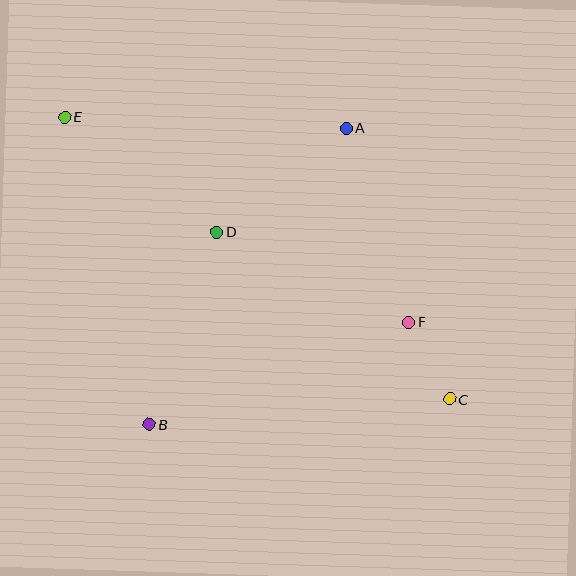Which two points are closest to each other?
Points C and F are closest to each other.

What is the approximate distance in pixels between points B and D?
The distance between B and D is approximately 204 pixels.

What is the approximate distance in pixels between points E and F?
The distance between E and F is approximately 401 pixels.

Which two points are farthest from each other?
Points C and E are farthest from each other.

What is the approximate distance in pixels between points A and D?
The distance between A and D is approximately 166 pixels.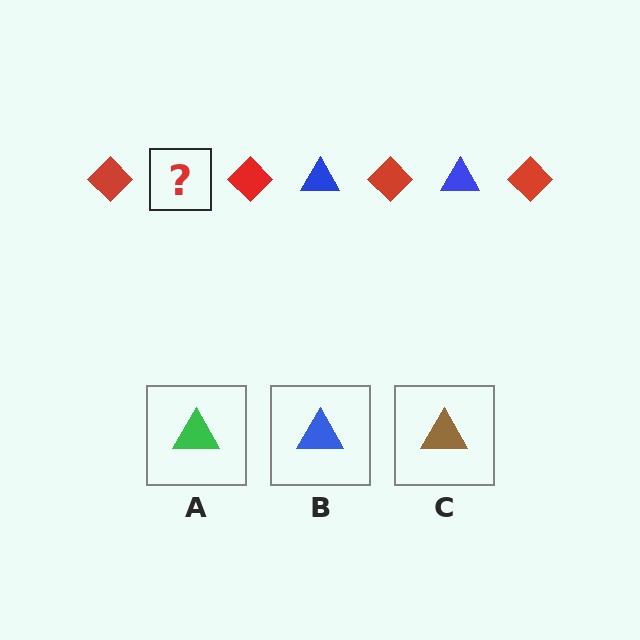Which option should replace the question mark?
Option B.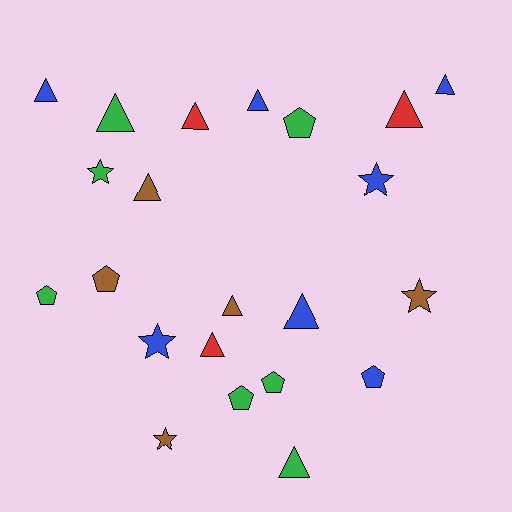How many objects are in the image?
There are 22 objects.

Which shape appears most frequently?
Triangle, with 11 objects.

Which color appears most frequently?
Blue, with 7 objects.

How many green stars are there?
There is 1 green star.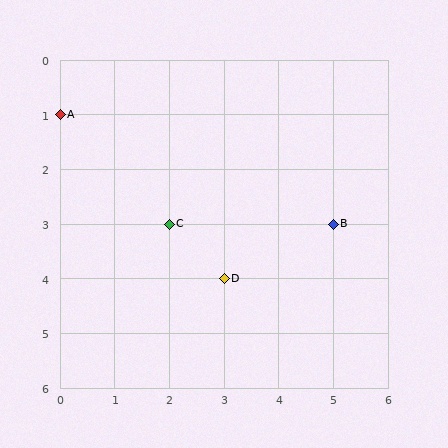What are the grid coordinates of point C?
Point C is at grid coordinates (2, 3).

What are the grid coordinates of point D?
Point D is at grid coordinates (3, 4).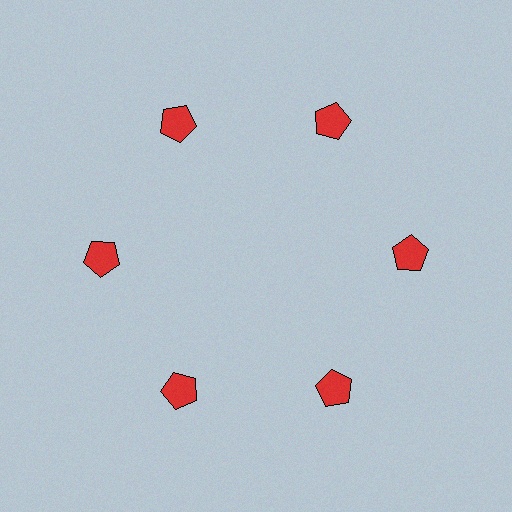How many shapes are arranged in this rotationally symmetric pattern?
There are 6 shapes, arranged in 6 groups of 1.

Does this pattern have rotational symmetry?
Yes, this pattern has 6-fold rotational symmetry. It looks the same after rotating 60 degrees around the center.